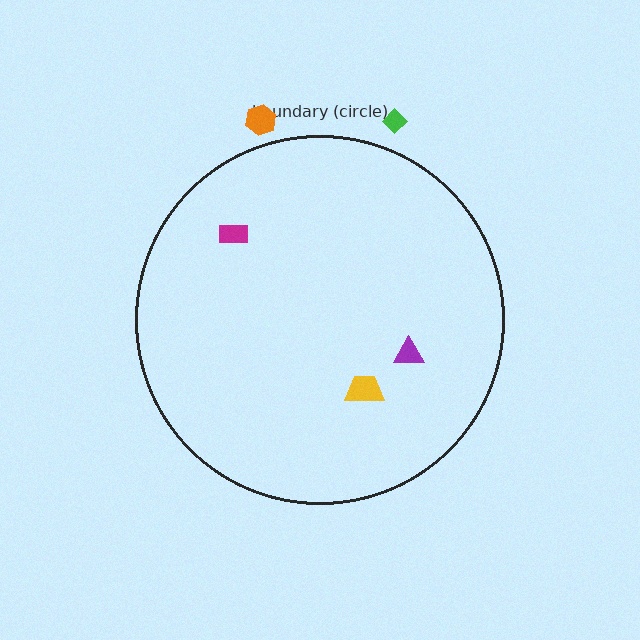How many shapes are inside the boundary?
3 inside, 2 outside.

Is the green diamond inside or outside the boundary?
Outside.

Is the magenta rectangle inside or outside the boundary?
Inside.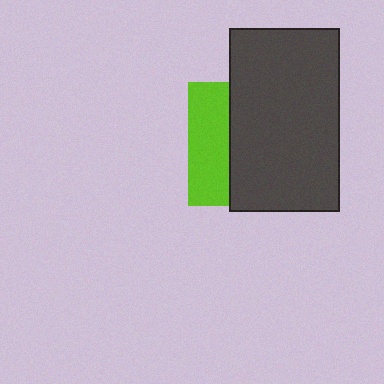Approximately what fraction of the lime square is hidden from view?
Roughly 67% of the lime square is hidden behind the dark gray rectangle.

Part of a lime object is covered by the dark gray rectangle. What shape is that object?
It is a square.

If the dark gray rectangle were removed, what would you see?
You would see the complete lime square.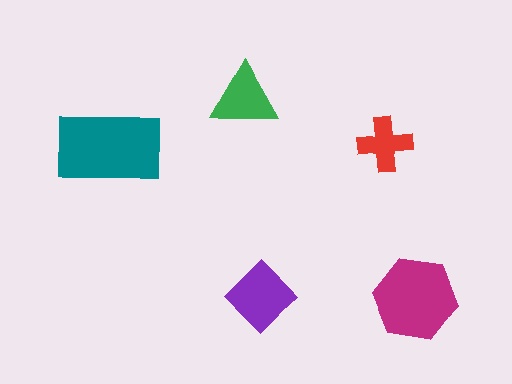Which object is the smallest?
The red cross.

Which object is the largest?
The teal rectangle.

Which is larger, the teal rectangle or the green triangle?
The teal rectangle.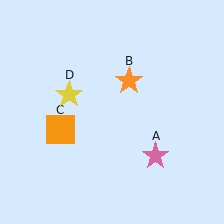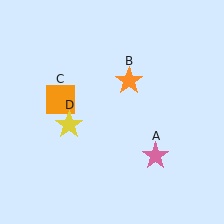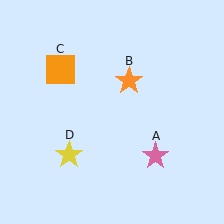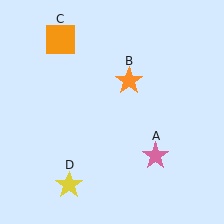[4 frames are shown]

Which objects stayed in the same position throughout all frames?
Pink star (object A) and orange star (object B) remained stationary.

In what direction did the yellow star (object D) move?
The yellow star (object D) moved down.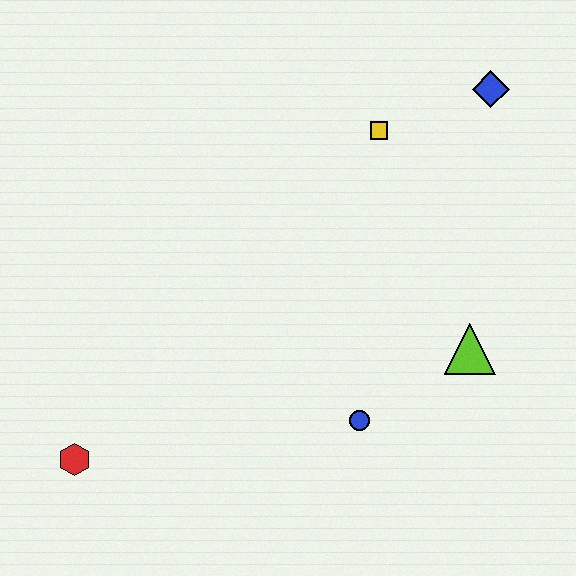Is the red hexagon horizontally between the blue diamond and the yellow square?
No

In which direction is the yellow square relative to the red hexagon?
The yellow square is above the red hexagon.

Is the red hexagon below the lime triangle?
Yes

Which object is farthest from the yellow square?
The red hexagon is farthest from the yellow square.